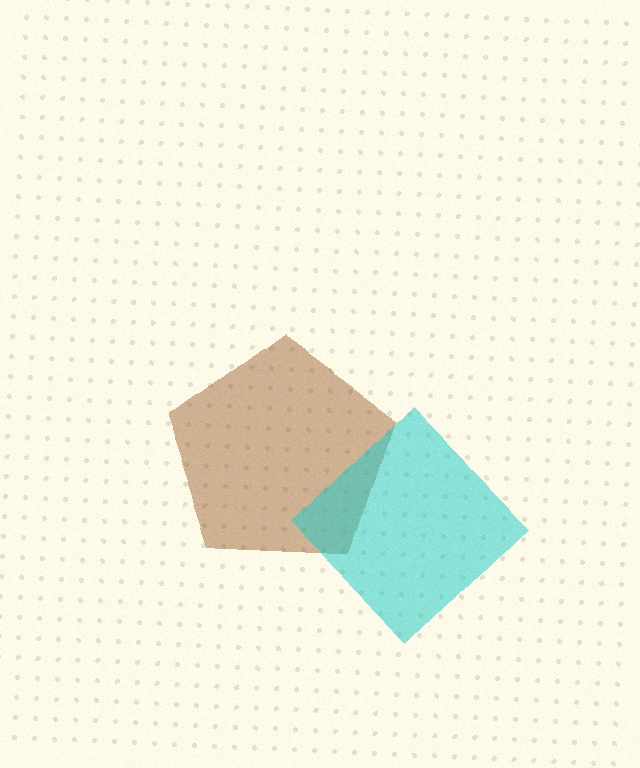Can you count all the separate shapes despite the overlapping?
Yes, there are 2 separate shapes.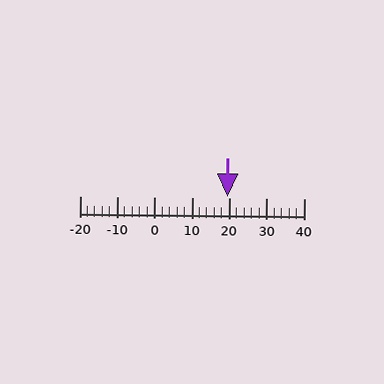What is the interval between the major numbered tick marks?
The major tick marks are spaced 10 units apart.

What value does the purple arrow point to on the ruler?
The purple arrow points to approximately 20.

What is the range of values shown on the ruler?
The ruler shows values from -20 to 40.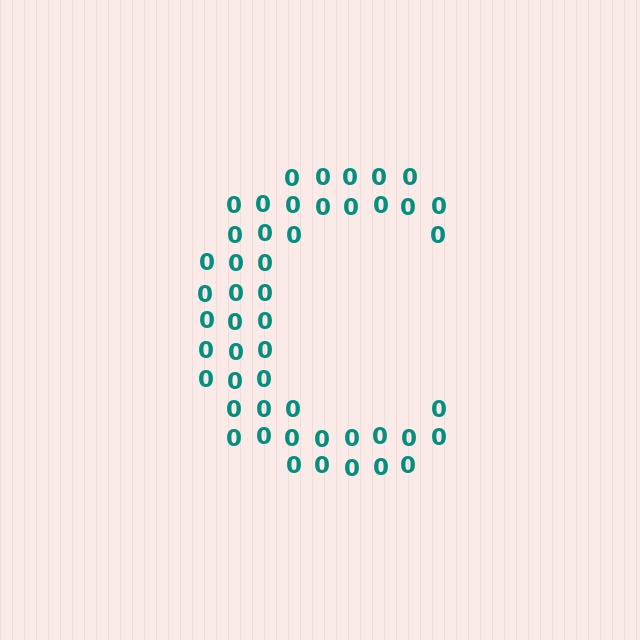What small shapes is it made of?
It is made of small digit 0's.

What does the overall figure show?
The overall figure shows the letter C.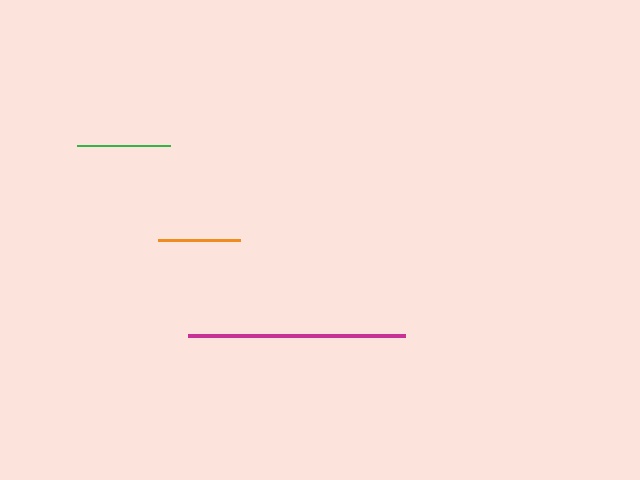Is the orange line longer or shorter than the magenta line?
The magenta line is longer than the orange line.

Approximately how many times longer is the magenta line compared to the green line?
The magenta line is approximately 2.3 times the length of the green line.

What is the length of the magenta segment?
The magenta segment is approximately 217 pixels long.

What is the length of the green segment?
The green segment is approximately 93 pixels long.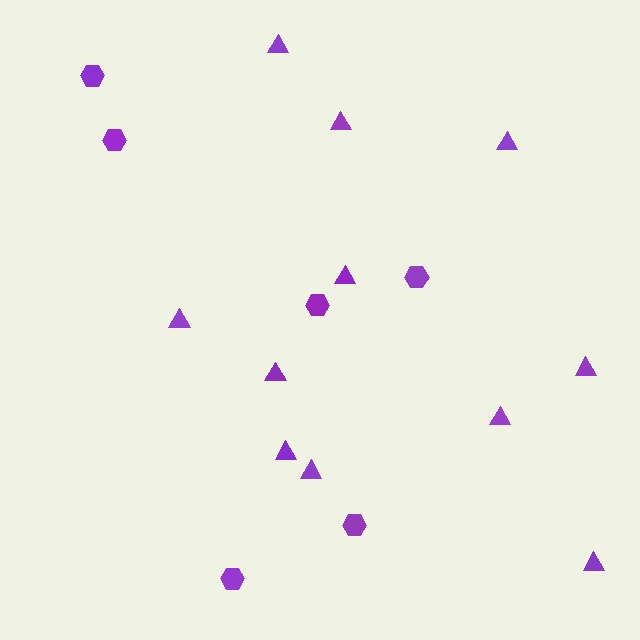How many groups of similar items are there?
There are 2 groups: one group of hexagons (6) and one group of triangles (11).